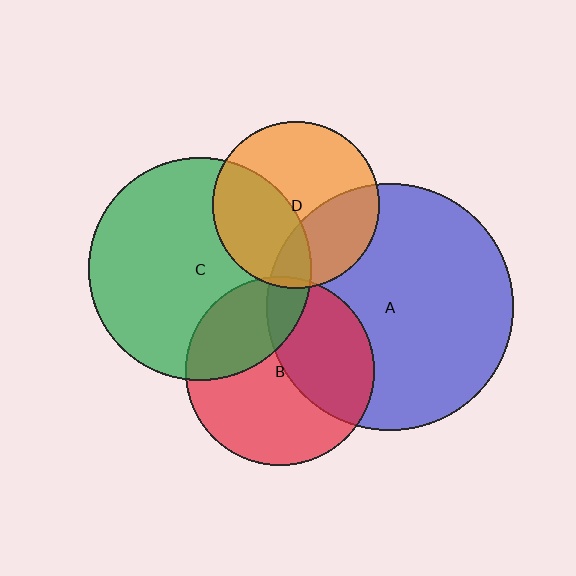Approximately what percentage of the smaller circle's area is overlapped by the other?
Approximately 40%.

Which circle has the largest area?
Circle A (blue).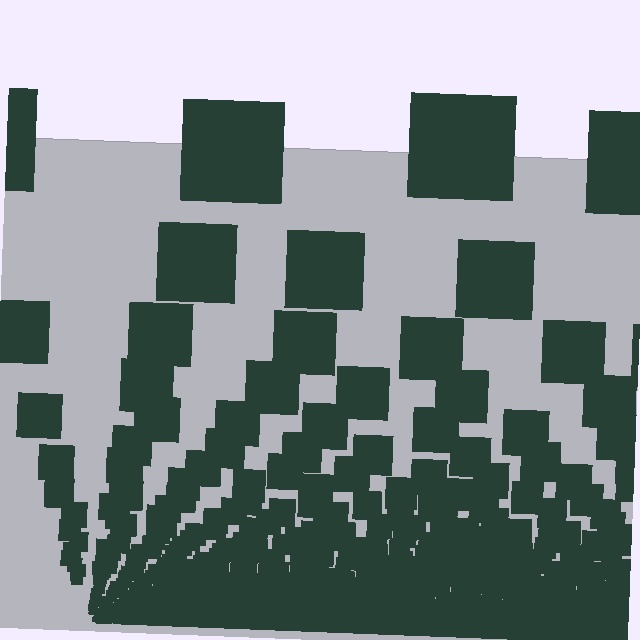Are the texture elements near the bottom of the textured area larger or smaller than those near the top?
Smaller. The gradient is inverted — elements near the bottom are smaller and denser.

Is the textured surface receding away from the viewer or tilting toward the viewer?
The surface appears to tilt toward the viewer. Texture elements get larger and sparser toward the top.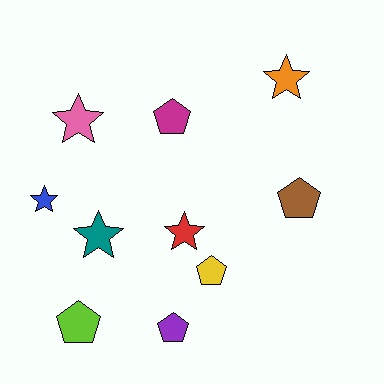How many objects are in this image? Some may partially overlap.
There are 10 objects.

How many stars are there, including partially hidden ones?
There are 5 stars.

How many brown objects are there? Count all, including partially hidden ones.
There is 1 brown object.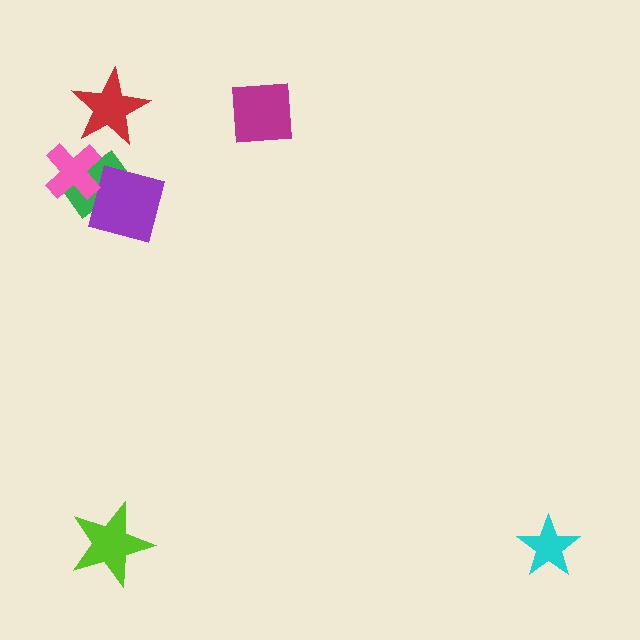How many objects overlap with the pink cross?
1 object overlaps with the pink cross.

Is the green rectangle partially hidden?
Yes, it is partially covered by another shape.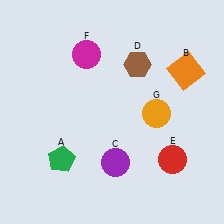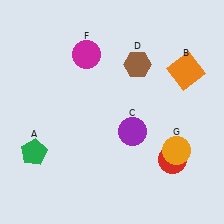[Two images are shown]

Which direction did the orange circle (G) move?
The orange circle (G) moved down.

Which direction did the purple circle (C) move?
The purple circle (C) moved up.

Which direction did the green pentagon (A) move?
The green pentagon (A) moved left.